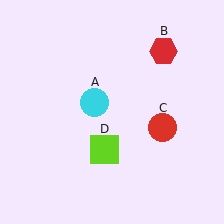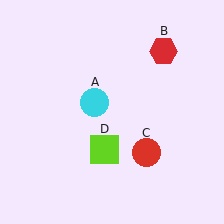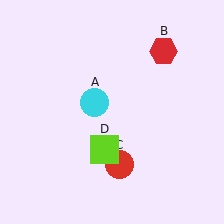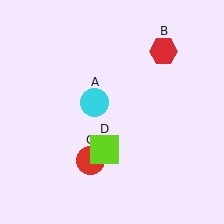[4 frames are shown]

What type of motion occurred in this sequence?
The red circle (object C) rotated clockwise around the center of the scene.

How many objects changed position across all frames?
1 object changed position: red circle (object C).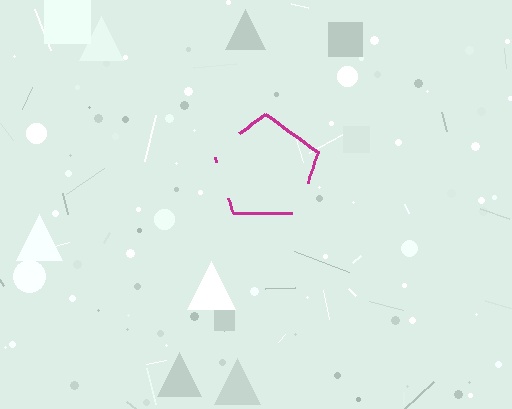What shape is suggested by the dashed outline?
The dashed outline suggests a pentagon.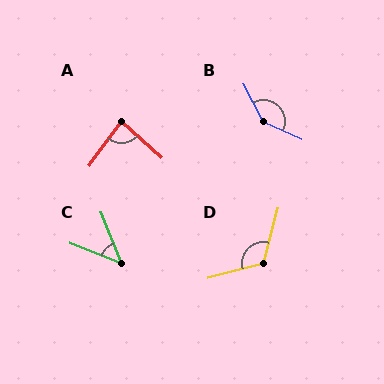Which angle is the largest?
B, at approximately 142 degrees.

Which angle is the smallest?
C, at approximately 47 degrees.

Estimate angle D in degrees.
Approximately 119 degrees.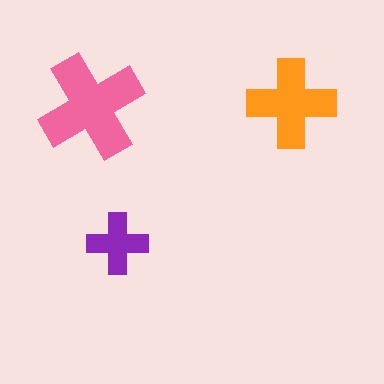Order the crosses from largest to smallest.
the pink one, the orange one, the purple one.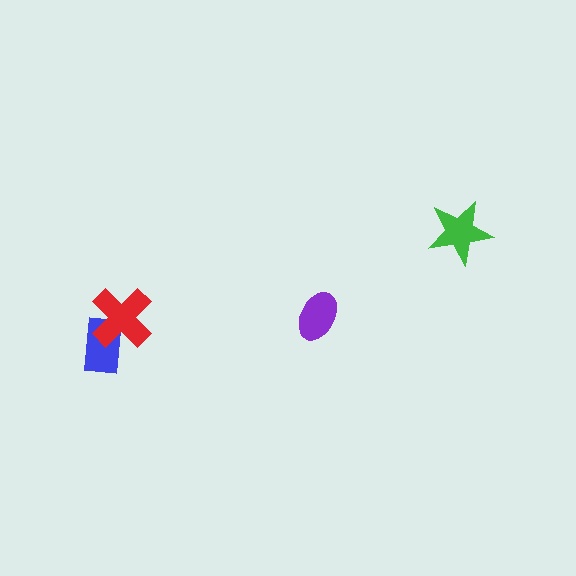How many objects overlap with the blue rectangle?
1 object overlaps with the blue rectangle.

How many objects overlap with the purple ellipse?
0 objects overlap with the purple ellipse.